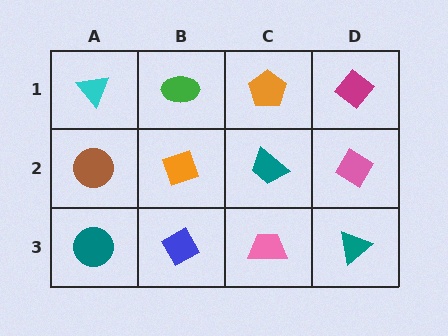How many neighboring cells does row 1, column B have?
3.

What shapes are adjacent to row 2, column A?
A cyan triangle (row 1, column A), a teal circle (row 3, column A), an orange diamond (row 2, column B).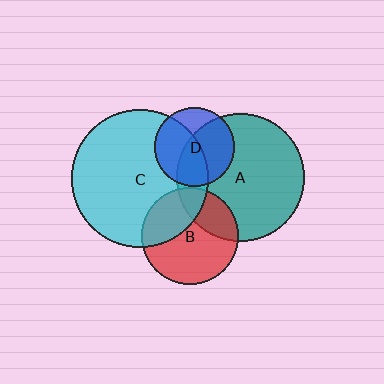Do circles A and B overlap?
Yes.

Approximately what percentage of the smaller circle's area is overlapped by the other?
Approximately 25%.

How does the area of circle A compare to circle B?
Approximately 1.7 times.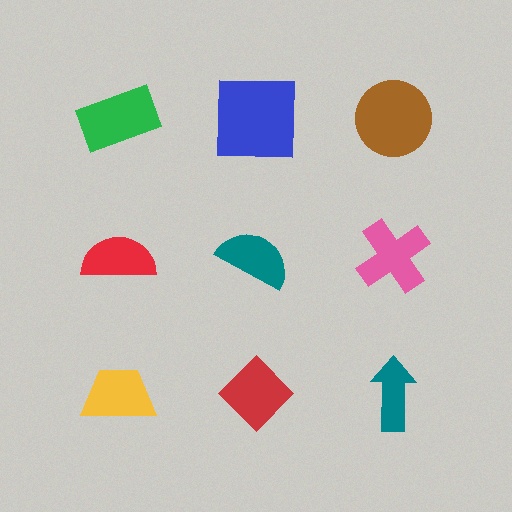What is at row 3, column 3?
A teal arrow.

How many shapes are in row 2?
3 shapes.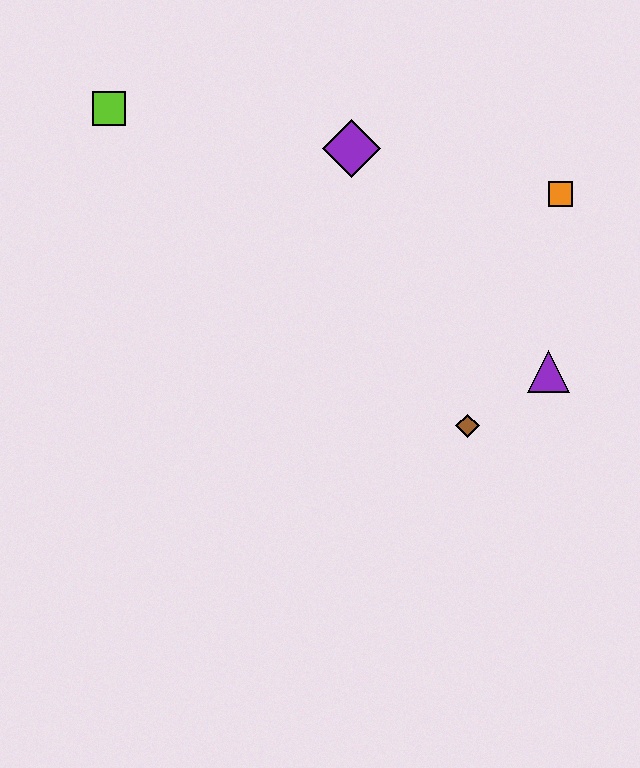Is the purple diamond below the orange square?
No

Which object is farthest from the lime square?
The purple triangle is farthest from the lime square.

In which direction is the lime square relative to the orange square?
The lime square is to the left of the orange square.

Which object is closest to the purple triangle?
The brown diamond is closest to the purple triangle.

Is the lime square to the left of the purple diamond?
Yes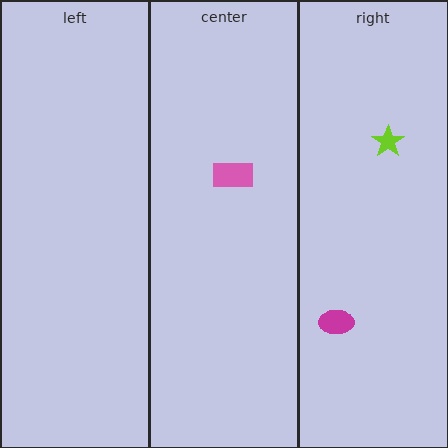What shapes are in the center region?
The pink rectangle.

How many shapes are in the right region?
2.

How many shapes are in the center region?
1.